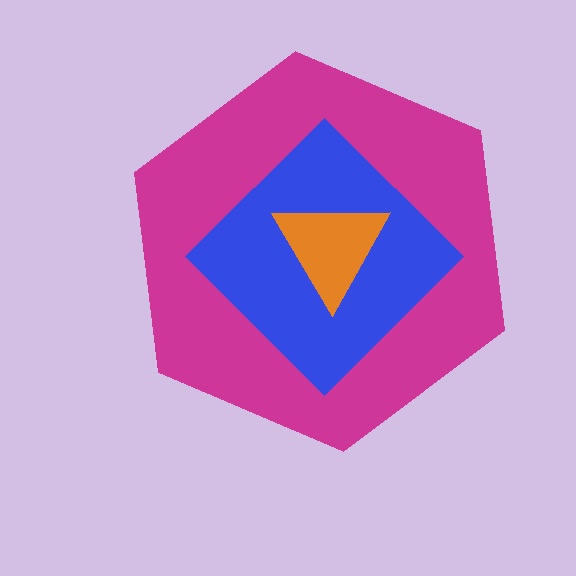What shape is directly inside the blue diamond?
The orange triangle.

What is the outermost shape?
The magenta hexagon.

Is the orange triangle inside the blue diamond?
Yes.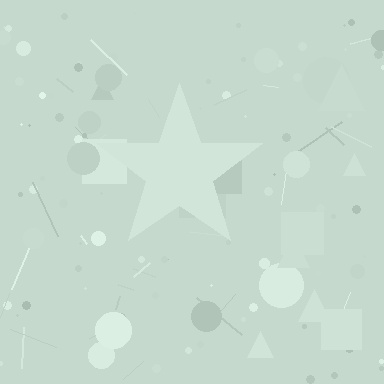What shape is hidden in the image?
A star is hidden in the image.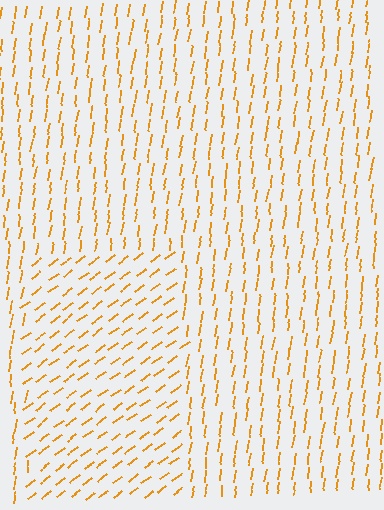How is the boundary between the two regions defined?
The boundary is defined purely by a change in line orientation (approximately 45 degrees difference). All lines are the same color and thickness.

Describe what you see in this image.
The image is filled with small orange line segments. A rectangle region in the image has lines oriented differently from the surrounding lines, creating a visible texture boundary.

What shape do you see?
I see a rectangle.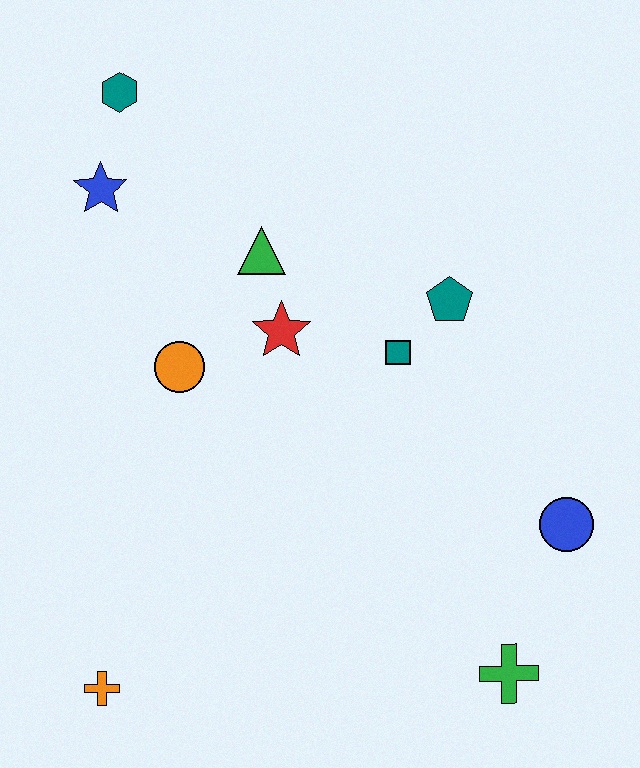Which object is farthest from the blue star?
The green cross is farthest from the blue star.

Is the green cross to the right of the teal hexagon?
Yes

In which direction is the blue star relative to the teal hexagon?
The blue star is below the teal hexagon.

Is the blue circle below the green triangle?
Yes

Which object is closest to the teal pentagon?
The teal square is closest to the teal pentagon.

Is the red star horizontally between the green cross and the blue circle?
No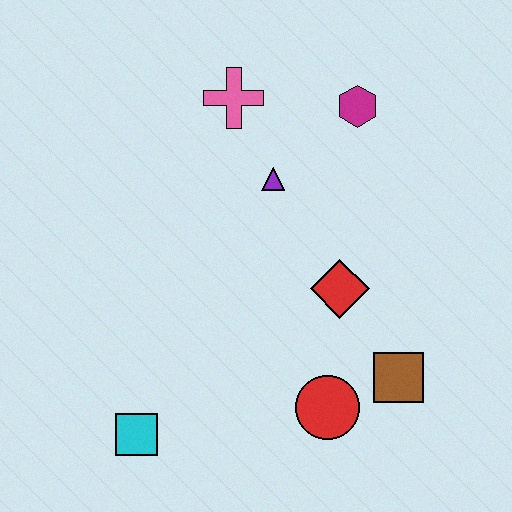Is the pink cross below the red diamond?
No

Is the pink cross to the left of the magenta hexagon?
Yes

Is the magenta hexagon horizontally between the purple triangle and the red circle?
No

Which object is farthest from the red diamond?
The cyan square is farthest from the red diamond.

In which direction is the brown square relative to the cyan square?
The brown square is to the right of the cyan square.